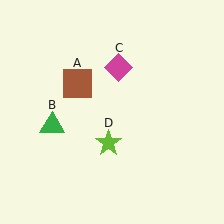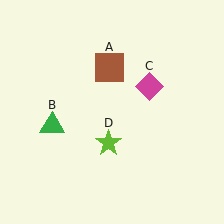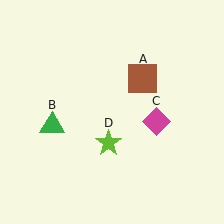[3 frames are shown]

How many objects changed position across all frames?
2 objects changed position: brown square (object A), magenta diamond (object C).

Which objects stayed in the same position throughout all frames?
Green triangle (object B) and lime star (object D) remained stationary.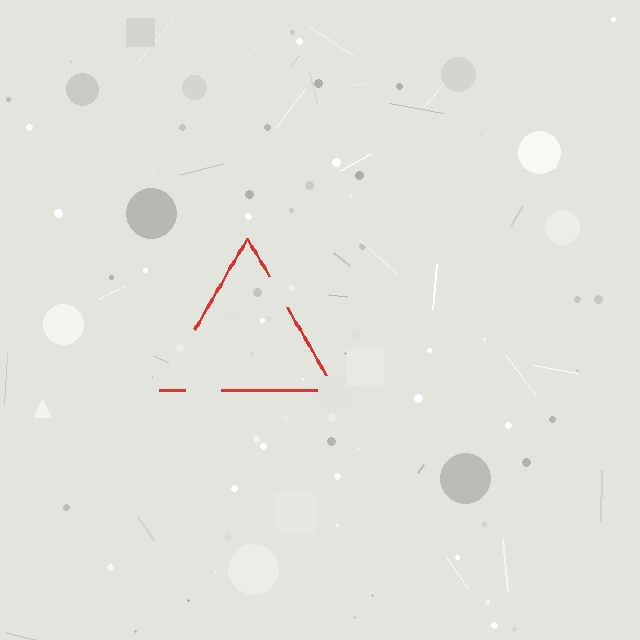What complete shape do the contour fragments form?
The contour fragments form a triangle.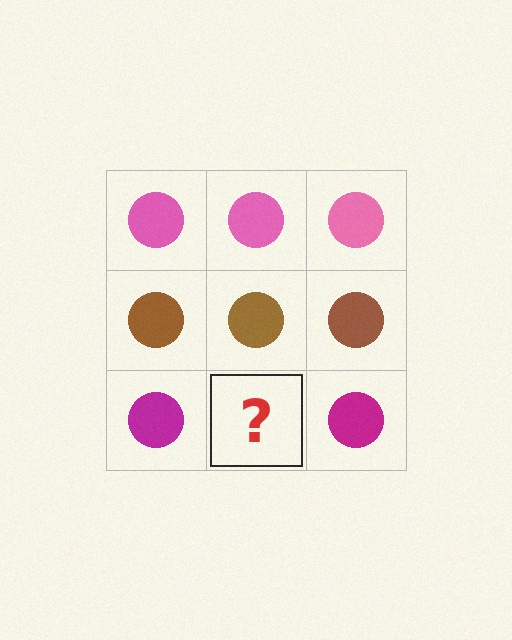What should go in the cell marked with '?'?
The missing cell should contain a magenta circle.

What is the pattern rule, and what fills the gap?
The rule is that each row has a consistent color. The gap should be filled with a magenta circle.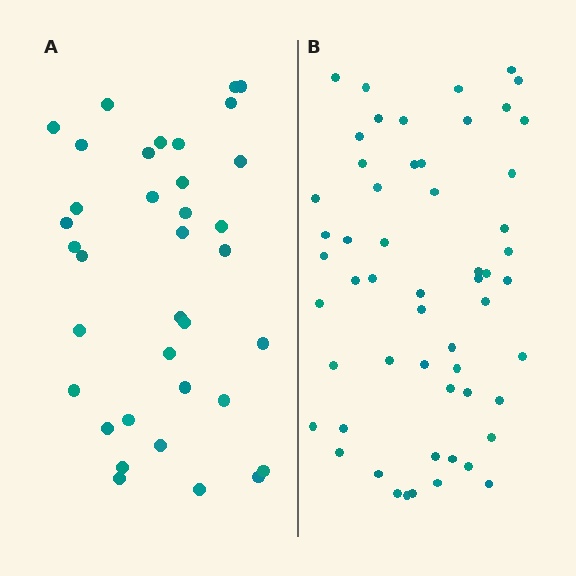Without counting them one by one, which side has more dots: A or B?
Region B (the right region) has more dots.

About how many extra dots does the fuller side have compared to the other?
Region B has approximately 20 more dots than region A.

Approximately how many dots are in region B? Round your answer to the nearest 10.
About 60 dots. (The exact count is 56, which rounds to 60.)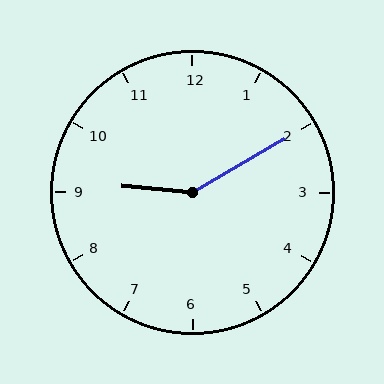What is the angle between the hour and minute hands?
Approximately 145 degrees.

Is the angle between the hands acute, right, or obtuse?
It is obtuse.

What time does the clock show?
9:10.